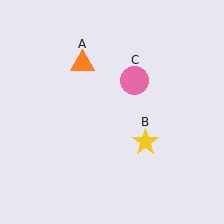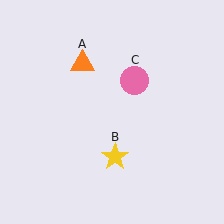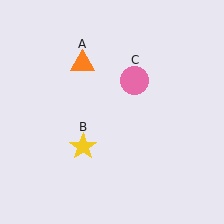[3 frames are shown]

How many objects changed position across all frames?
1 object changed position: yellow star (object B).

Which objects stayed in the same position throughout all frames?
Orange triangle (object A) and pink circle (object C) remained stationary.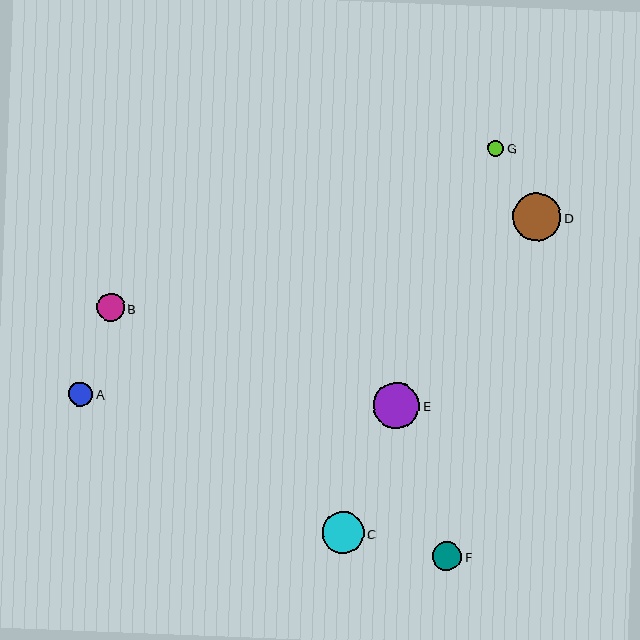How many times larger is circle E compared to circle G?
Circle E is approximately 2.9 times the size of circle G.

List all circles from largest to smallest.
From largest to smallest: D, E, C, F, B, A, G.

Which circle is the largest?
Circle D is the largest with a size of approximately 48 pixels.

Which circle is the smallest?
Circle G is the smallest with a size of approximately 16 pixels.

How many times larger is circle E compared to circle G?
Circle E is approximately 2.9 times the size of circle G.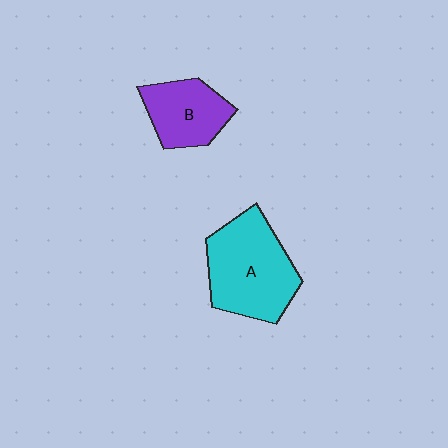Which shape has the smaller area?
Shape B (purple).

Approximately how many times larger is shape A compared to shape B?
Approximately 1.6 times.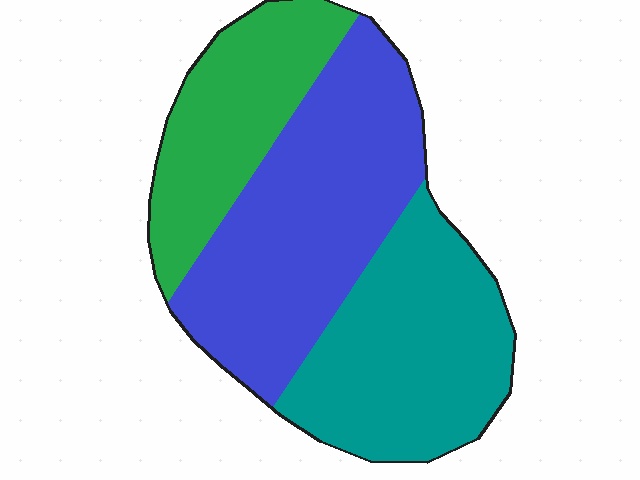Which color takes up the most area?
Blue, at roughly 40%.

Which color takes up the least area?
Green, at roughly 25%.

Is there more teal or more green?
Teal.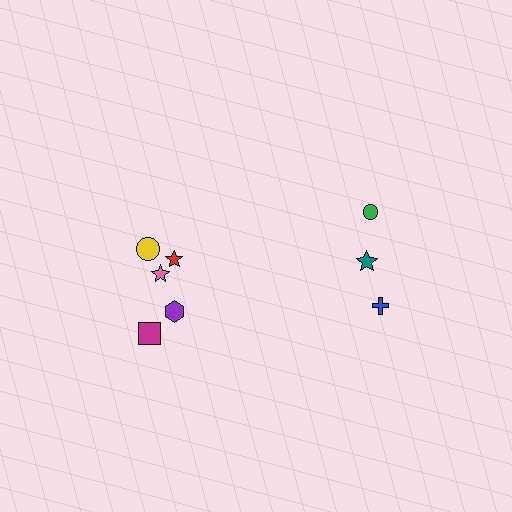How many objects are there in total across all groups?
There are 8 objects.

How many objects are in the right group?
There are 3 objects.